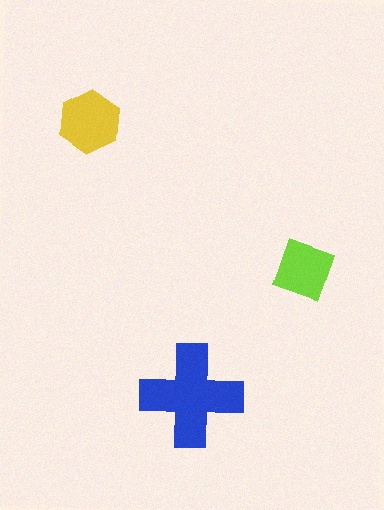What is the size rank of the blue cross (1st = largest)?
1st.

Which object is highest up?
The yellow hexagon is topmost.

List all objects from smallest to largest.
The lime square, the yellow hexagon, the blue cross.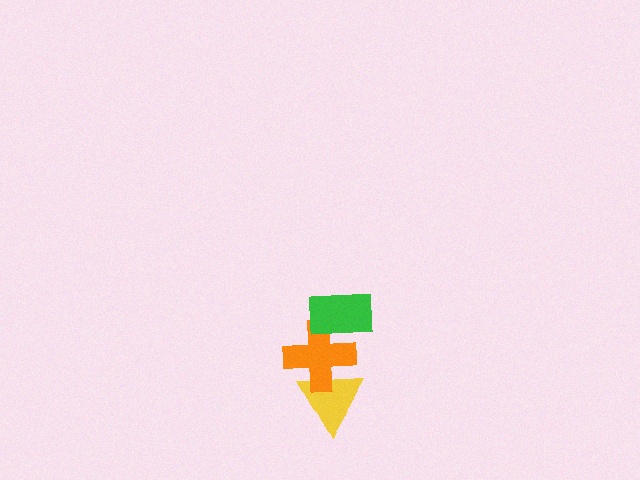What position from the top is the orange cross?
The orange cross is 2nd from the top.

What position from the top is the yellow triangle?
The yellow triangle is 3rd from the top.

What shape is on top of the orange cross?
The green rectangle is on top of the orange cross.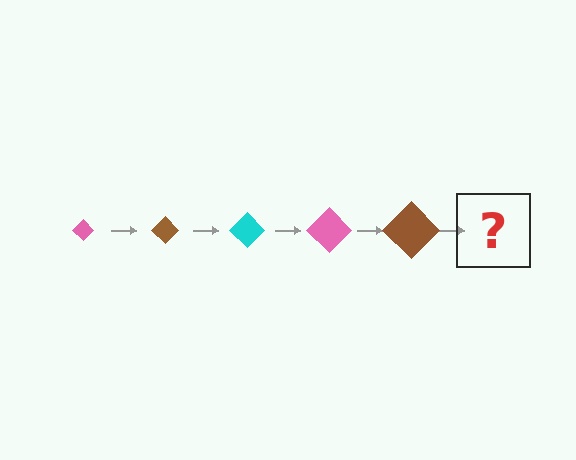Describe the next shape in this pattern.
It should be a cyan diamond, larger than the previous one.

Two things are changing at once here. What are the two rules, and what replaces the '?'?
The two rules are that the diamond grows larger each step and the color cycles through pink, brown, and cyan. The '?' should be a cyan diamond, larger than the previous one.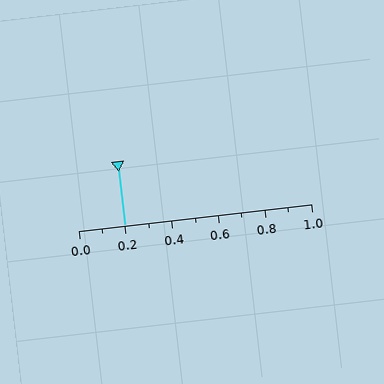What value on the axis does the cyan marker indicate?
The marker indicates approximately 0.2.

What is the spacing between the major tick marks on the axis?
The major ticks are spaced 0.2 apart.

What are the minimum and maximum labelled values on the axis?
The axis runs from 0.0 to 1.0.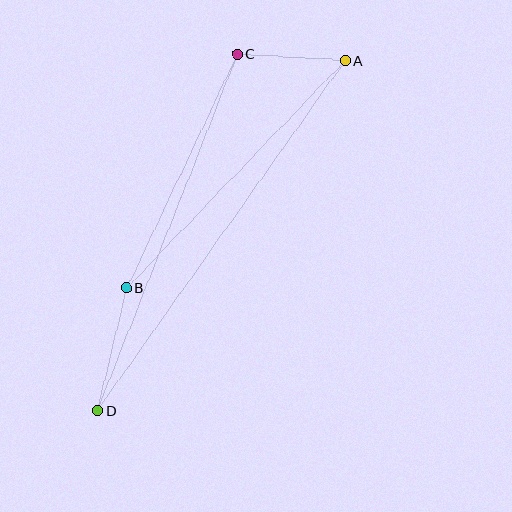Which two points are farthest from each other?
Points A and D are farthest from each other.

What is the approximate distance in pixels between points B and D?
The distance between B and D is approximately 126 pixels.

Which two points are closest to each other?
Points A and C are closest to each other.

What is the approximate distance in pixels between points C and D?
The distance between C and D is approximately 383 pixels.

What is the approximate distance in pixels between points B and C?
The distance between B and C is approximately 259 pixels.